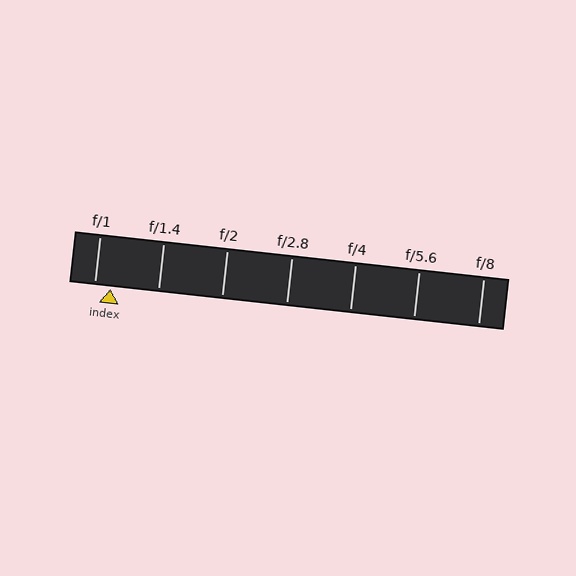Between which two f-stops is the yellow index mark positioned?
The index mark is between f/1 and f/1.4.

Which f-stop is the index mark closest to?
The index mark is closest to f/1.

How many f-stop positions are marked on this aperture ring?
There are 7 f-stop positions marked.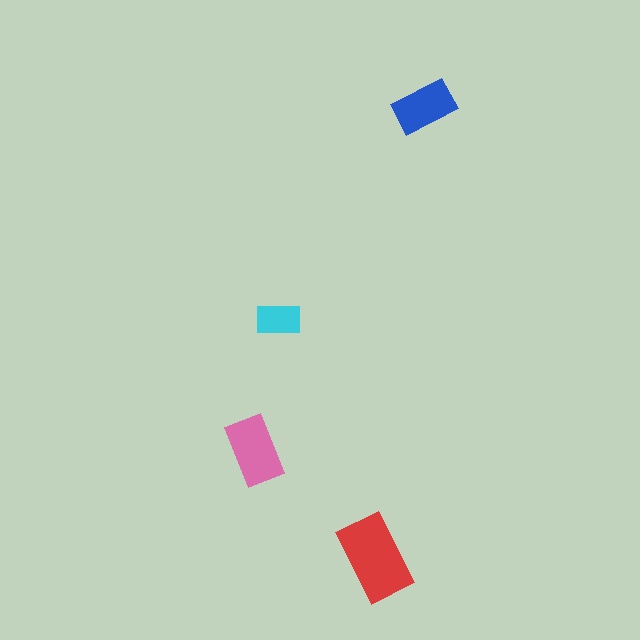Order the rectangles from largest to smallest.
the red one, the pink one, the blue one, the cyan one.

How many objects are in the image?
There are 4 objects in the image.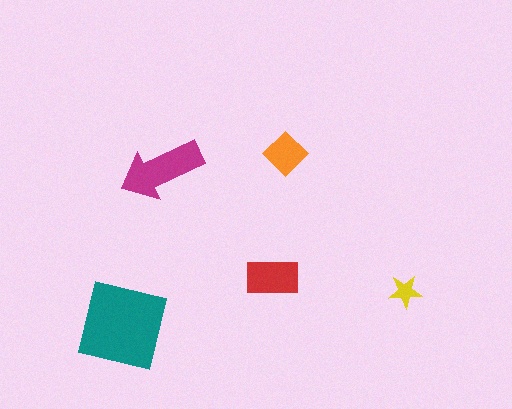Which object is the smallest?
The yellow star.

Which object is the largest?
The teal square.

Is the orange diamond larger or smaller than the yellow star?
Larger.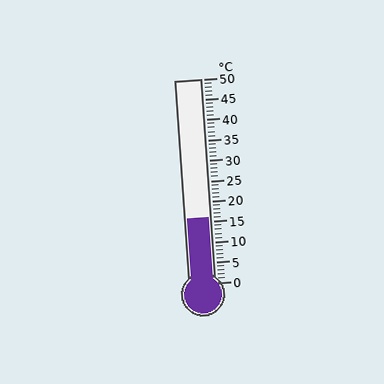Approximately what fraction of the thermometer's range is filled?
The thermometer is filled to approximately 30% of its range.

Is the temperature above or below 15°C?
The temperature is above 15°C.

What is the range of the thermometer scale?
The thermometer scale ranges from 0°C to 50°C.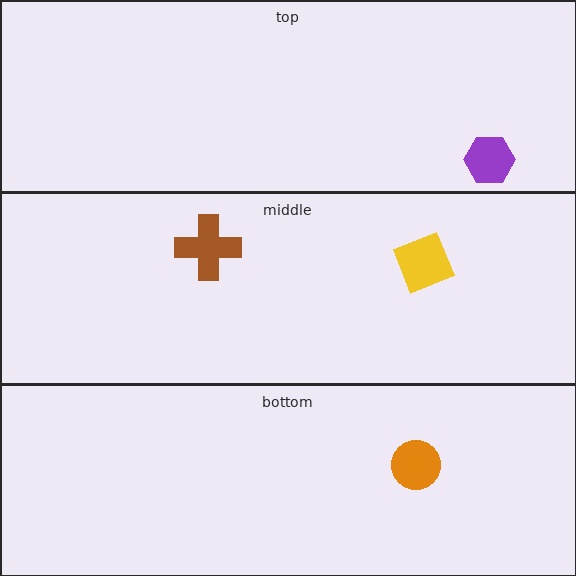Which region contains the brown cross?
The middle region.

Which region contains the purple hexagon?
The top region.